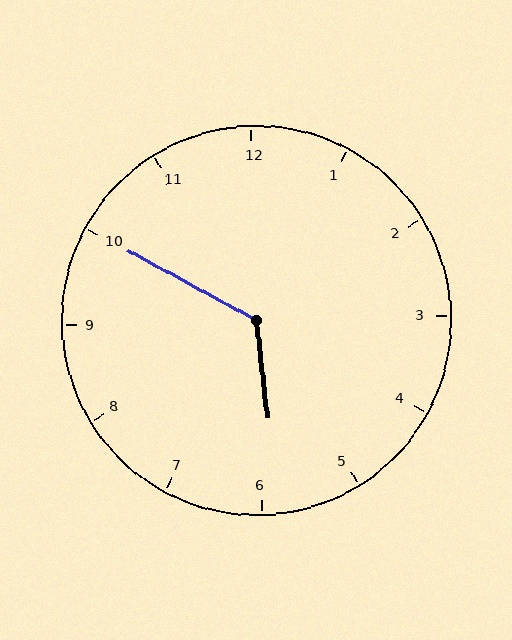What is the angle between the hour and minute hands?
Approximately 125 degrees.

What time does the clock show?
5:50.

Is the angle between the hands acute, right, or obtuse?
It is obtuse.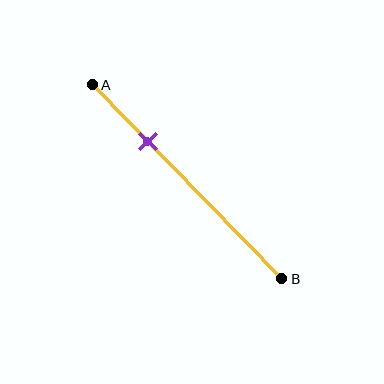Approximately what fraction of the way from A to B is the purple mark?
The purple mark is approximately 30% of the way from A to B.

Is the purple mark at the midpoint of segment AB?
No, the mark is at about 30% from A, not at the 50% midpoint.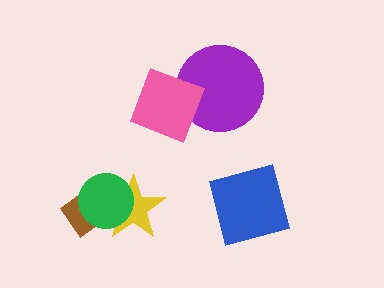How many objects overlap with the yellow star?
2 objects overlap with the yellow star.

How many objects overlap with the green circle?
2 objects overlap with the green circle.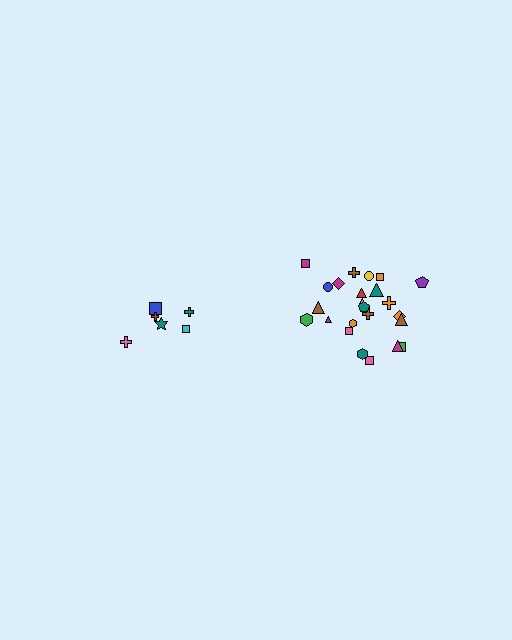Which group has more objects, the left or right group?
The right group.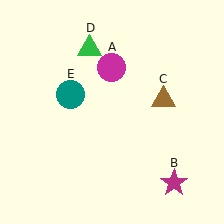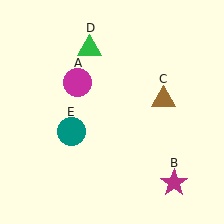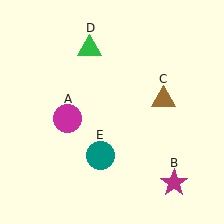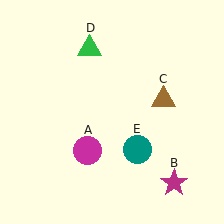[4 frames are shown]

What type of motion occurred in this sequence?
The magenta circle (object A), teal circle (object E) rotated counterclockwise around the center of the scene.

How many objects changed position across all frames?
2 objects changed position: magenta circle (object A), teal circle (object E).